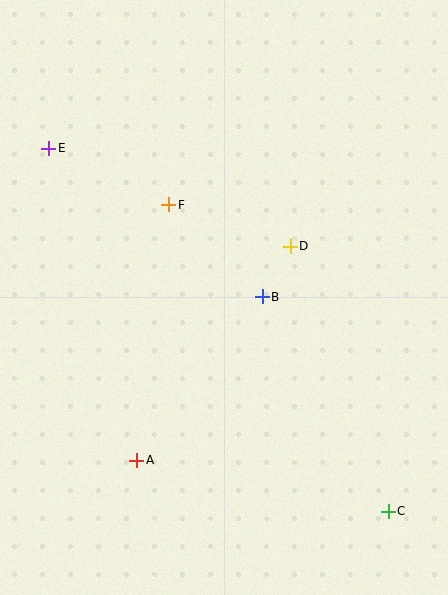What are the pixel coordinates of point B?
Point B is at (262, 297).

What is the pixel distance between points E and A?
The distance between E and A is 324 pixels.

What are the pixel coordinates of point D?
Point D is at (290, 246).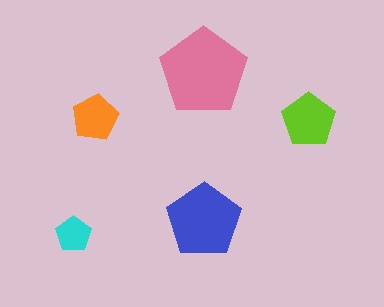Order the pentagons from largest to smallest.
the pink one, the blue one, the lime one, the orange one, the cyan one.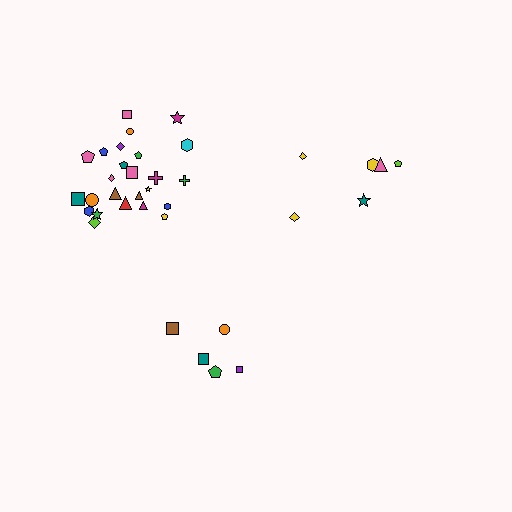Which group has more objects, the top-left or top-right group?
The top-left group.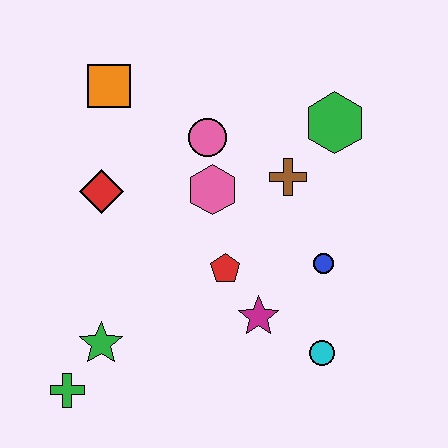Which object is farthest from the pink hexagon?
The green cross is farthest from the pink hexagon.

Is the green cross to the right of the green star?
No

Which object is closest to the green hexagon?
The brown cross is closest to the green hexagon.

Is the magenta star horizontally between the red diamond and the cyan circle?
Yes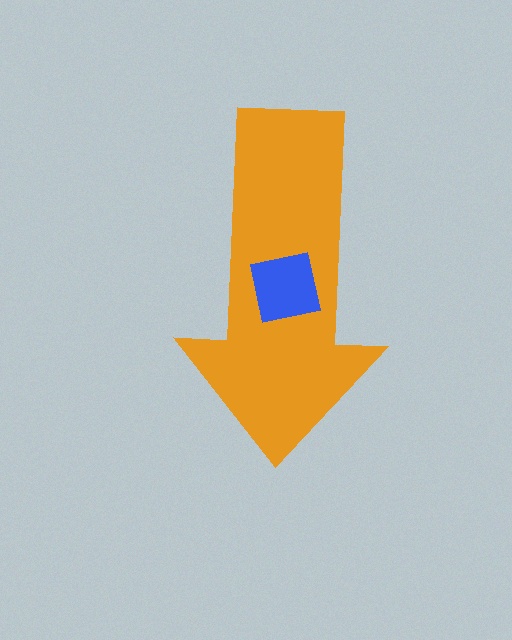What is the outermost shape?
The orange arrow.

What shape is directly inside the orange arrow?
The blue square.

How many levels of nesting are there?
2.